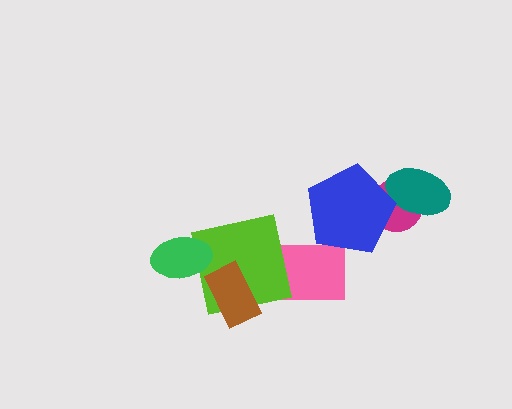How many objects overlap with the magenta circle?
2 objects overlap with the magenta circle.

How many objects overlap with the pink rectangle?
2 objects overlap with the pink rectangle.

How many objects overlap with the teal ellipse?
2 objects overlap with the teal ellipse.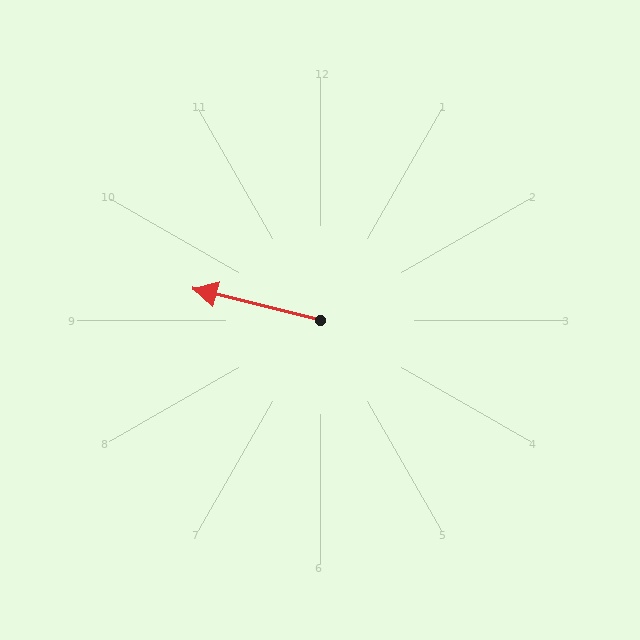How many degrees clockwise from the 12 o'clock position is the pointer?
Approximately 284 degrees.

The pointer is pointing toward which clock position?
Roughly 9 o'clock.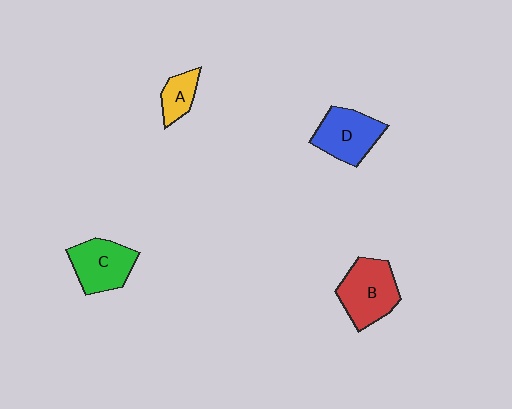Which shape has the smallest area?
Shape A (yellow).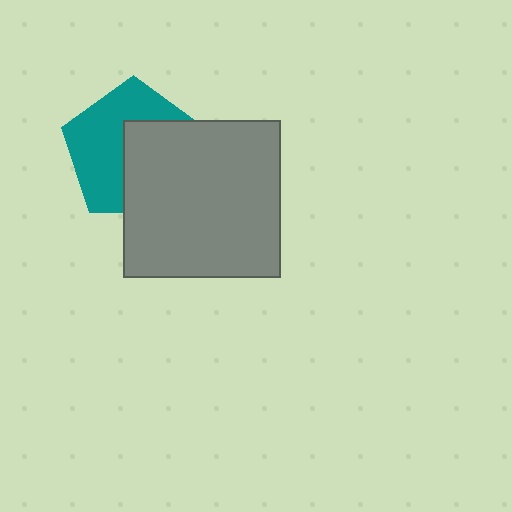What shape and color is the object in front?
The object in front is a gray square.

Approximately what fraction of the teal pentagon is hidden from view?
Roughly 47% of the teal pentagon is hidden behind the gray square.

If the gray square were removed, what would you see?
You would see the complete teal pentagon.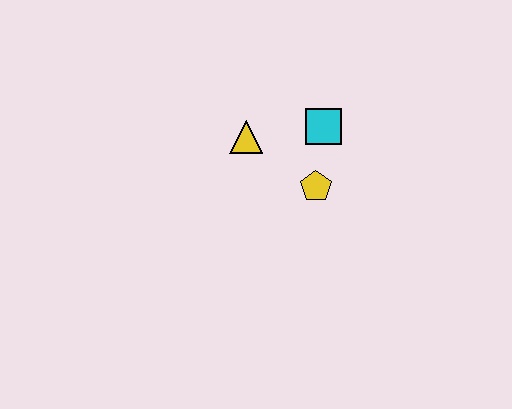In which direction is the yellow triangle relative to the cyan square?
The yellow triangle is to the left of the cyan square.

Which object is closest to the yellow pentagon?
The cyan square is closest to the yellow pentagon.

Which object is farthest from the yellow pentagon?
The yellow triangle is farthest from the yellow pentagon.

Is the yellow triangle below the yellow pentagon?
No